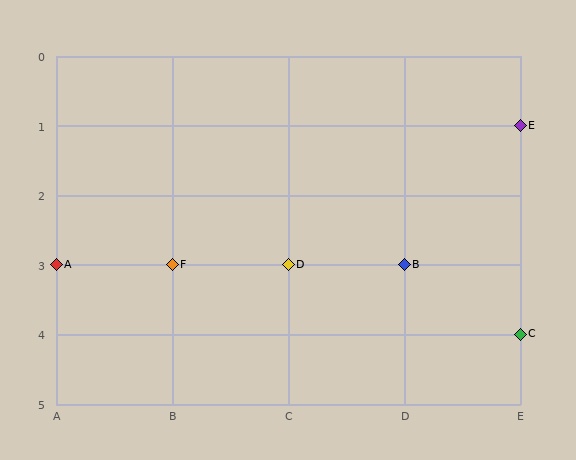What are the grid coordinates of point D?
Point D is at grid coordinates (C, 3).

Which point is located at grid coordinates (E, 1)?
Point E is at (E, 1).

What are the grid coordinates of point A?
Point A is at grid coordinates (A, 3).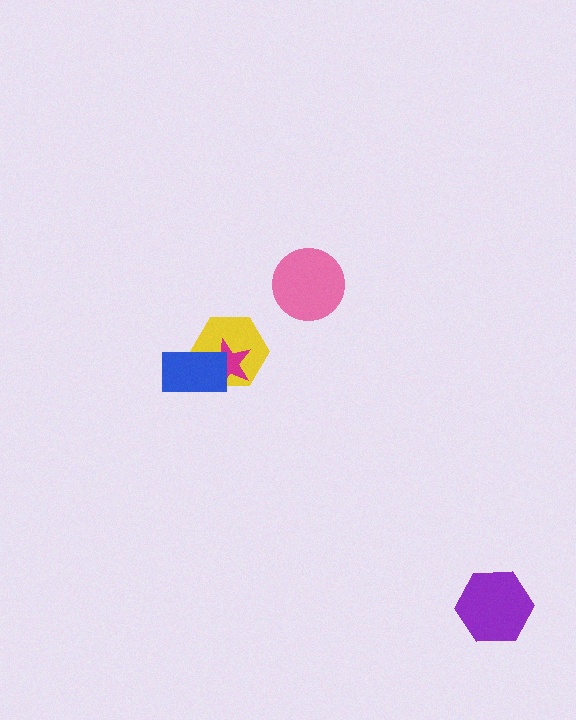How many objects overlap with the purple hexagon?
0 objects overlap with the purple hexagon.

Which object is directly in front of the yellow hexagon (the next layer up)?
The magenta star is directly in front of the yellow hexagon.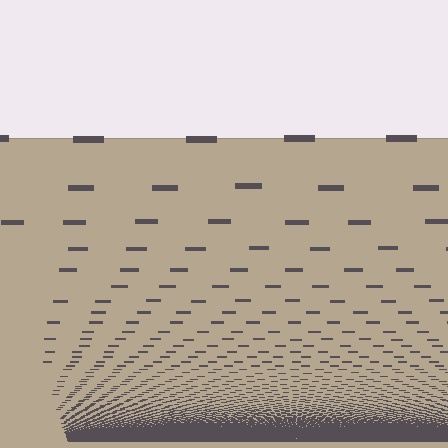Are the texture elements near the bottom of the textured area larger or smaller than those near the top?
Smaller. The gradient is inverted — elements near the bottom are smaller and denser.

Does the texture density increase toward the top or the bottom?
Density increases toward the bottom.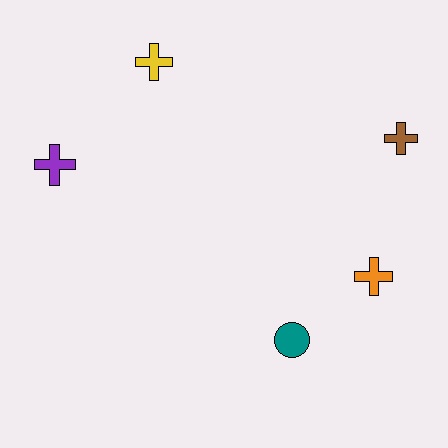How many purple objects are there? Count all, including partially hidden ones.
There is 1 purple object.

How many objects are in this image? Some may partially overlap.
There are 5 objects.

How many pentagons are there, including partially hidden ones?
There are no pentagons.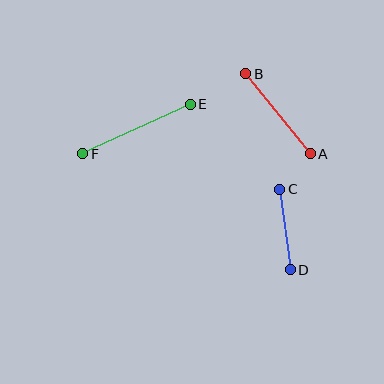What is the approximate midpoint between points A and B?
The midpoint is at approximately (278, 114) pixels.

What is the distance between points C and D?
The distance is approximately 81 pixels.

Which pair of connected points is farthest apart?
Points E and F are farthest apart.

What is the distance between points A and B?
The distance is approximately 103 pixels.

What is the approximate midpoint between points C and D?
The midpoint is at approximately (285, 229) pixels.